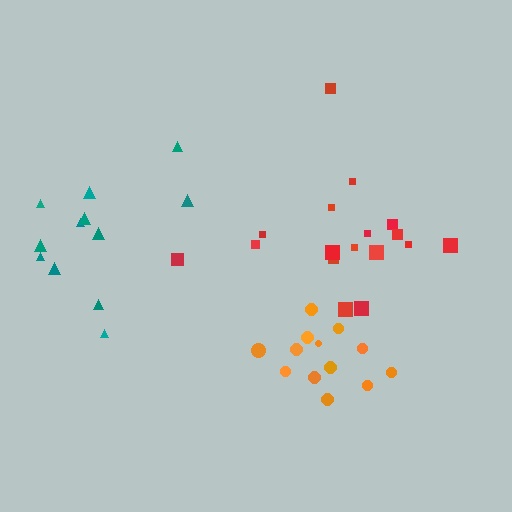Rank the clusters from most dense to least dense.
orange, red, teal.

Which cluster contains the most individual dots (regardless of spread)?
Red (17).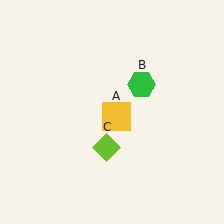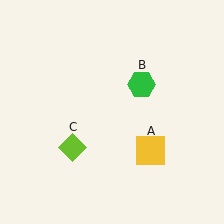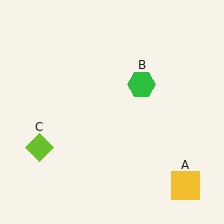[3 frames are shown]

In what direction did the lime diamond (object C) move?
The lime diamond (object C) moved left.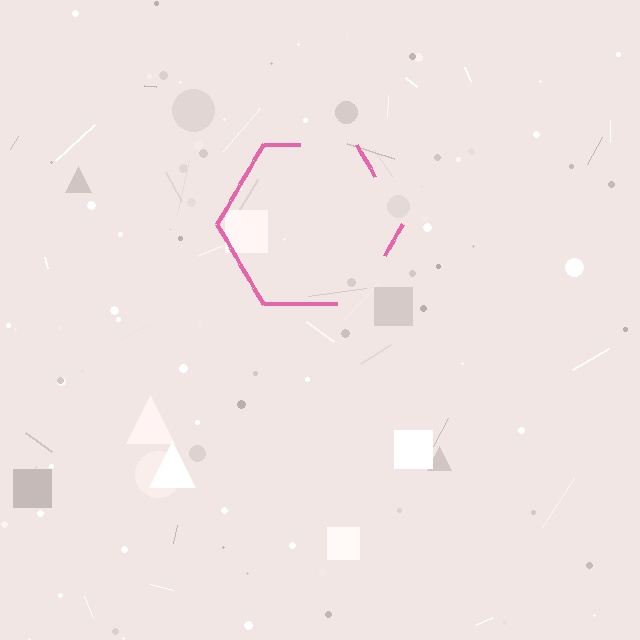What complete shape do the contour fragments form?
The contour fragments form a hexagon.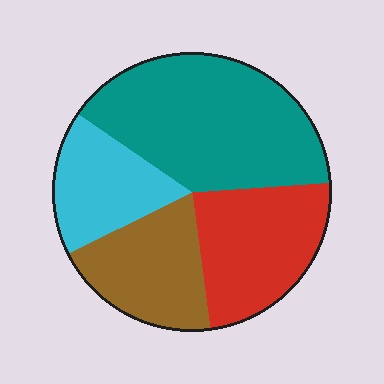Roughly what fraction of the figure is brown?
Brown covers 20% of the figure.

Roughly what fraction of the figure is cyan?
Cyan covers 17% of the figure.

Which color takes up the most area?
Teal, at roughly 40%.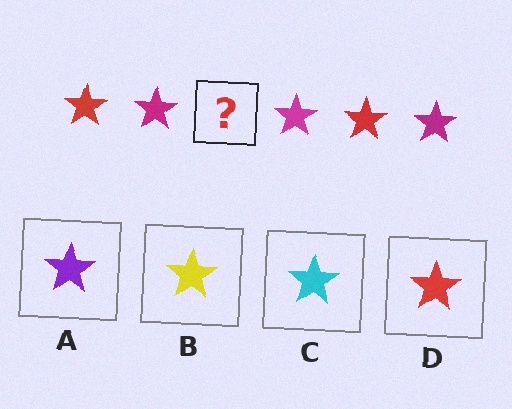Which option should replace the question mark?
Option D.